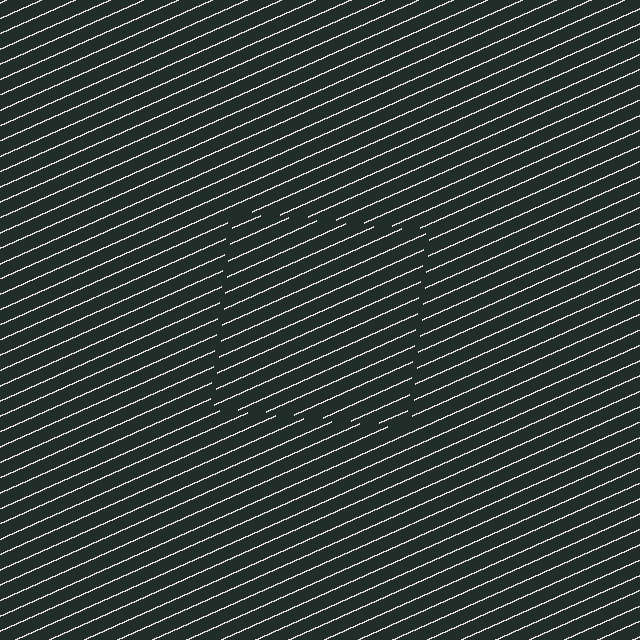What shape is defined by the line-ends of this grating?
An illusory square. The interior of the shape contains the same grating, shifted by half a period — the contour is defined by the phase discontinuity where line-ends from the inner and outer gratings abut.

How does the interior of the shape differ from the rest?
The interior of the shape contains the same grating, shifted by half a period — the contour is defined by the phase discontinuity where line-ends from the inner and outer gratings abut.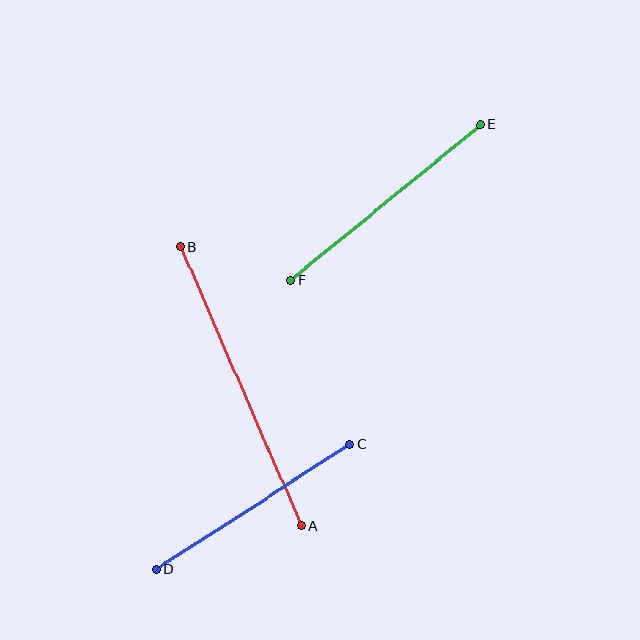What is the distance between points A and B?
The distance is approximately 304 pixels.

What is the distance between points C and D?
The distance is approximately 231 pixels.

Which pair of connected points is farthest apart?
Points A and B are farthest apart.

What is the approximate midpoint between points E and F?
The midpoint is at approximately (385, 203) pixels.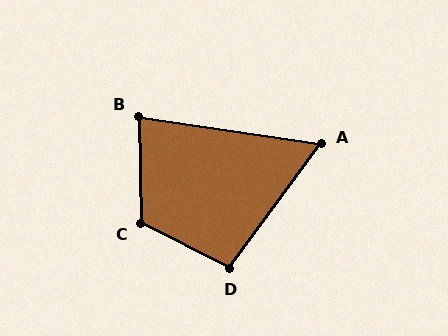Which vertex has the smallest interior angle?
A, at approximately 62 degrees.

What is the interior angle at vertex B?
Approximately 81 degrees (acute).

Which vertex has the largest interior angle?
C, at approximately 118 degrees.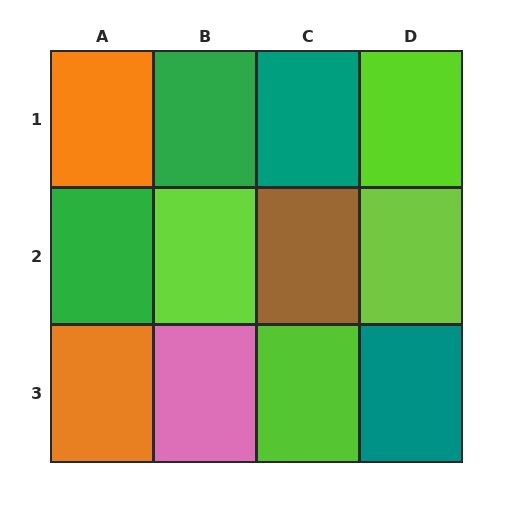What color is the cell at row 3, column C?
Lime.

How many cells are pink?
1 cell is pink.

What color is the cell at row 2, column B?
Lime.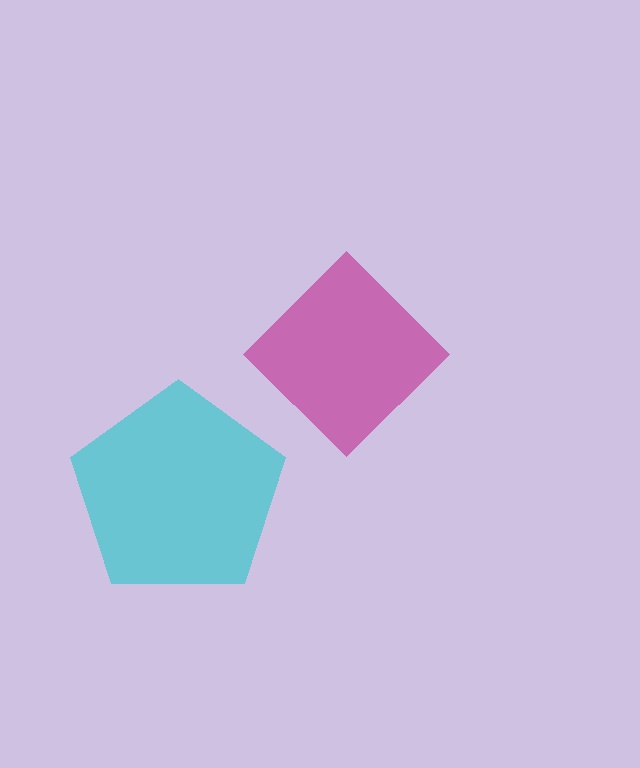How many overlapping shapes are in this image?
There are 2 overlapping shapes in the image.